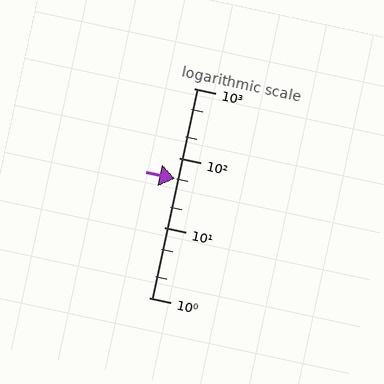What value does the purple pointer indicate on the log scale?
The pointer indicates approximately 50.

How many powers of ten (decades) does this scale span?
The scale spans 3 decades, from 1 to 1000.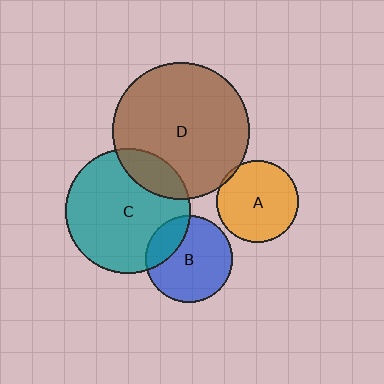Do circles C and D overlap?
Yes.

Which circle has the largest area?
Circle D (brown).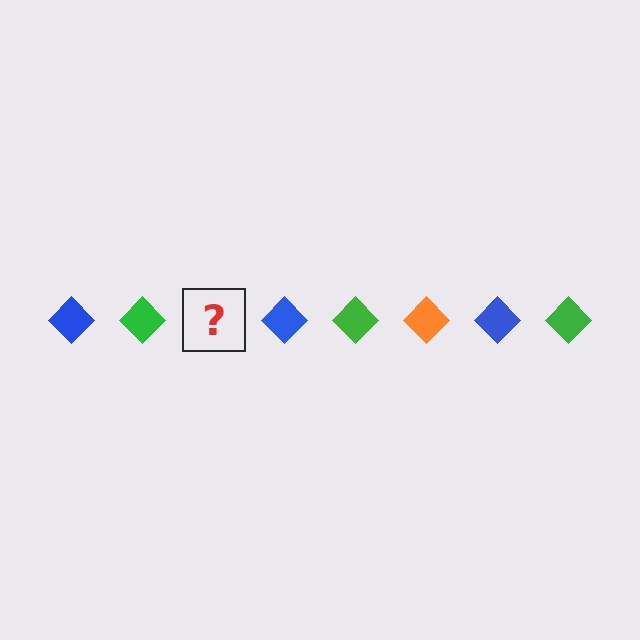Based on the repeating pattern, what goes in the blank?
The blank should be an orange diamond.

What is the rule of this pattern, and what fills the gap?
The rule is that the pattern cycles through blue, green, orange diamonds. The gap should be filled with an orange diamond.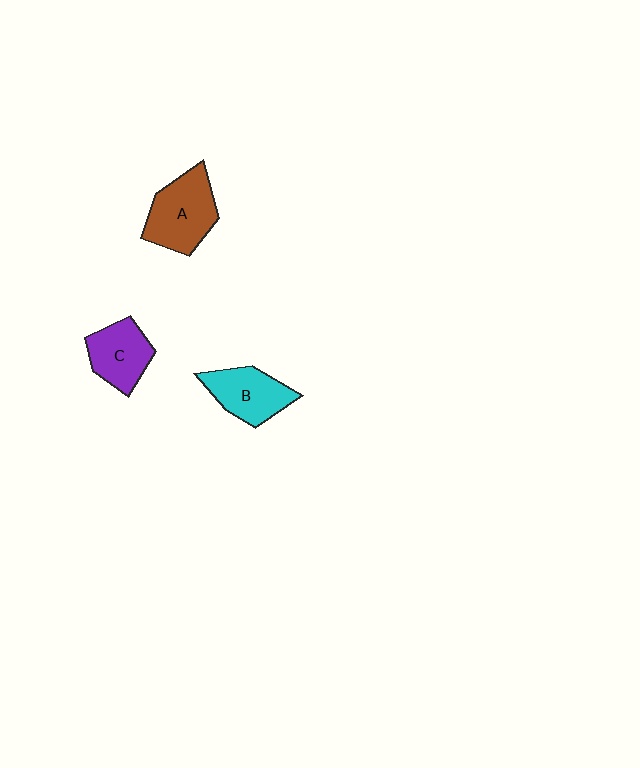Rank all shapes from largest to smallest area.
From largest to smallest: A (brown), B (cyan), C (purple).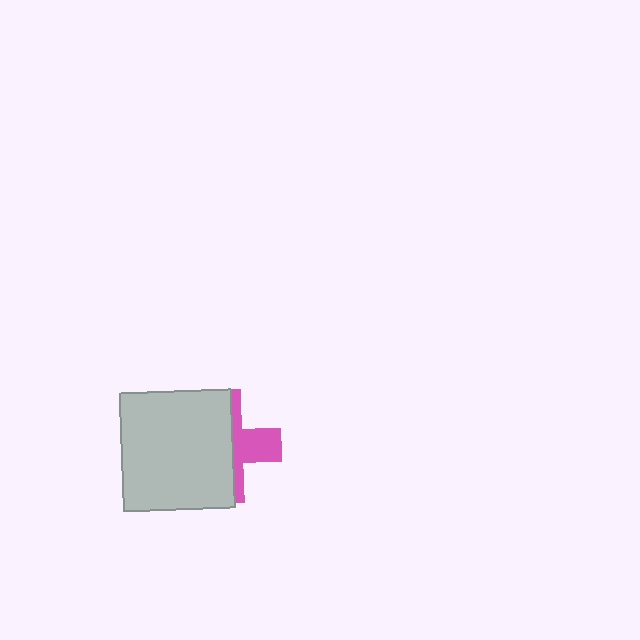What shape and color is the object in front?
The object in front is a light gray rectangle.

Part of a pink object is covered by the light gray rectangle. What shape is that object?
It is a cross.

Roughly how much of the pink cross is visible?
A small part of it is visible (roughly 34%).